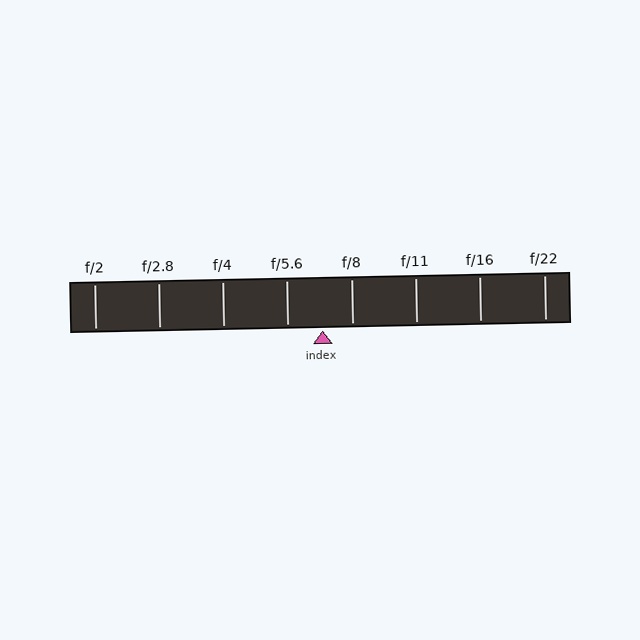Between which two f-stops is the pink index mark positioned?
The index mark is between f/5.6 and f/8.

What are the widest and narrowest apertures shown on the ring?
The widest aperture shown is f/2 and the narrowest is f/22.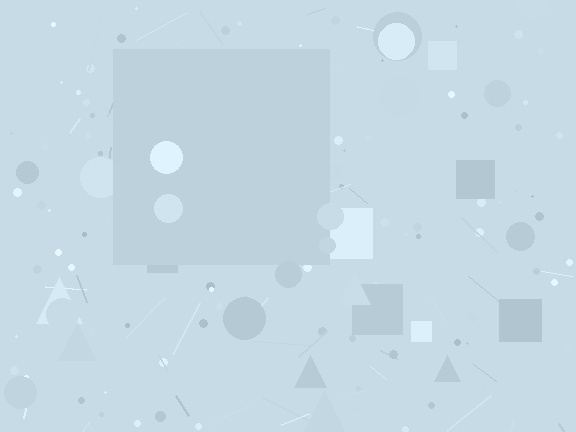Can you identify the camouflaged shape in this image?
The camouflaged shape is a square.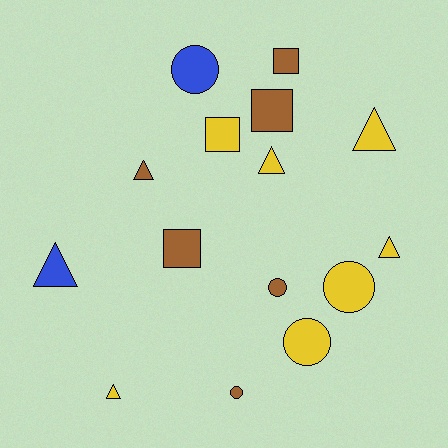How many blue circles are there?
There is 1 blue circle.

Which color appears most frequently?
Yellow, with 7 objects.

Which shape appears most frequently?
Triangle, with 6 objects.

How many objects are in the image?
There are 15 objects.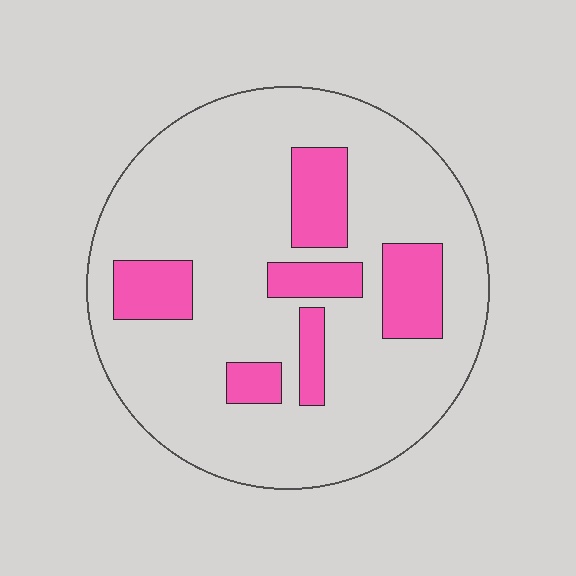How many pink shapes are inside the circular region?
6.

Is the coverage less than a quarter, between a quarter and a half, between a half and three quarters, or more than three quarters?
Less than a quarter.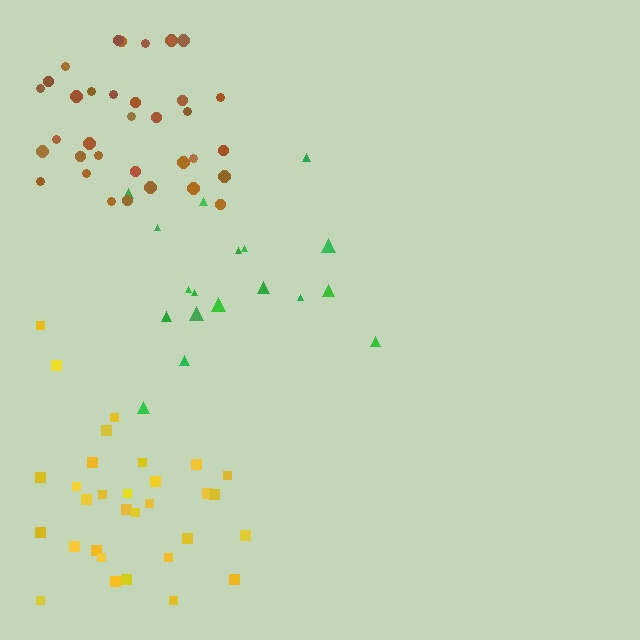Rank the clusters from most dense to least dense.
brown, yellow, green.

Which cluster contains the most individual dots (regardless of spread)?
Brown (35).